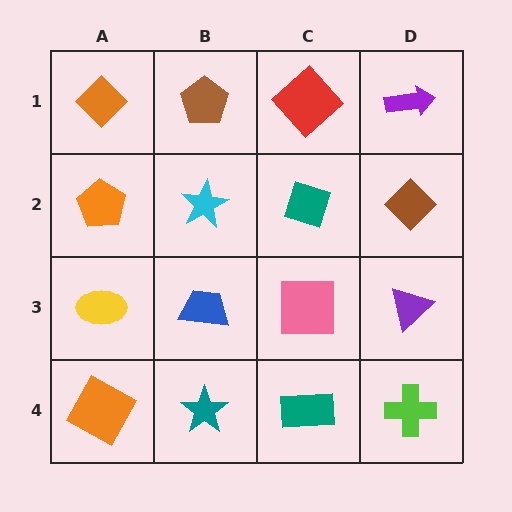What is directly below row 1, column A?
An orange pentagon.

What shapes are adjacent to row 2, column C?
A red diamond (row 1, column C), a pink square (row 3, column C), a cyan star (row 2, column B), a brown diamond (row 2, column D).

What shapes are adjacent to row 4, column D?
A purple triangle (row 3, column D), a teal rectangle (row 4, column C).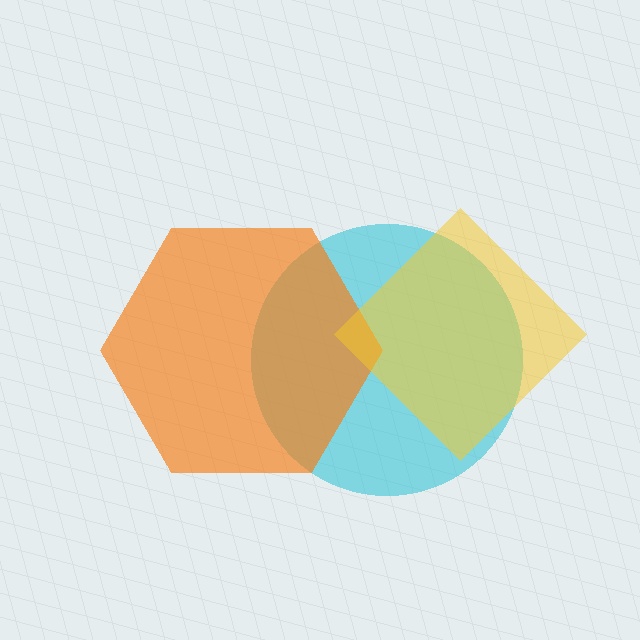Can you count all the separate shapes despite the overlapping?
Yes, there are 3 separate shapes.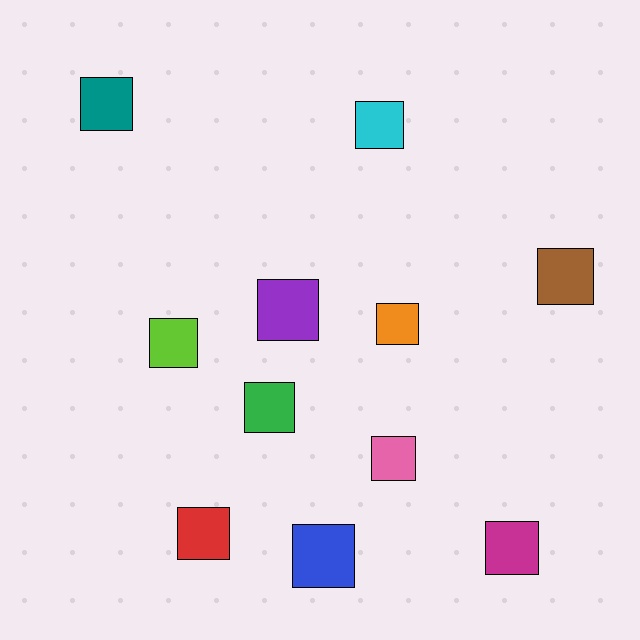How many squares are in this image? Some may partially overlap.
There are 11 squares.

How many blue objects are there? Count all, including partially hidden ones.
There is 1 blue object.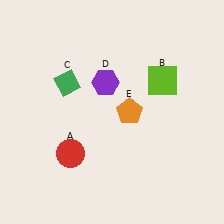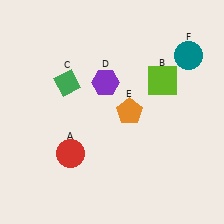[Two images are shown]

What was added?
A teal circle (F) was added in Image 2.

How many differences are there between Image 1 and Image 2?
There is 1 difference between the two images.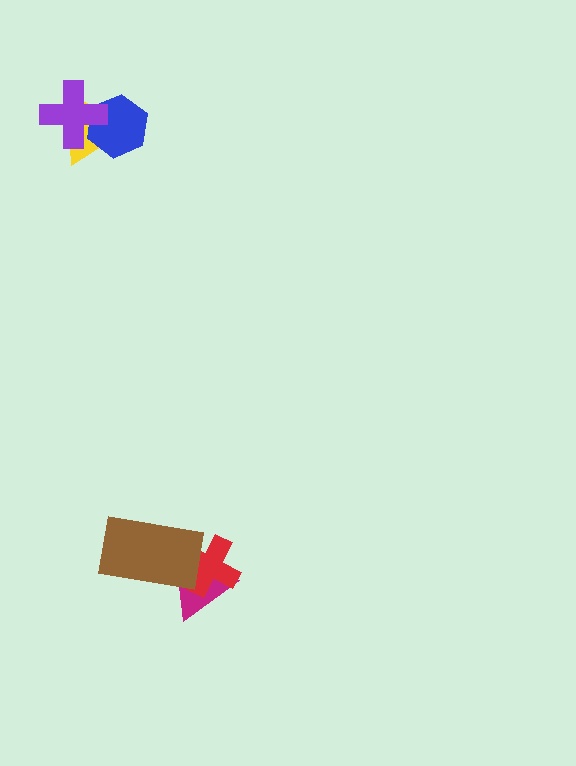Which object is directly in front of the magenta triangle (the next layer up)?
The red cross is directly in front of the magenta triangle.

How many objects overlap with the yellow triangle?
2 objects overlap with the yellow triangle.